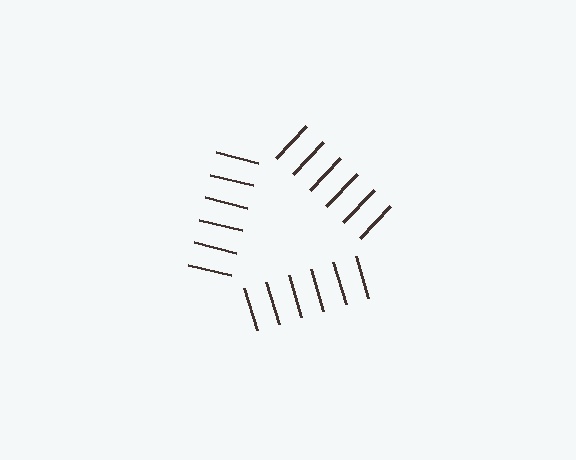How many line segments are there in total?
18 — 6 along each of the 3 edges.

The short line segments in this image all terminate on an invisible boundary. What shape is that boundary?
An illusory triangle — the line segments terminate on its edges but no continuous stroke is drawn.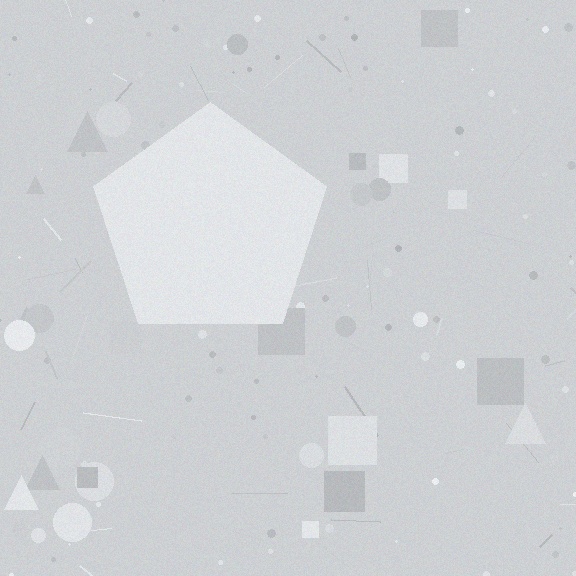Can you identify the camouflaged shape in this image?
The camouflaged shape is a pentagon.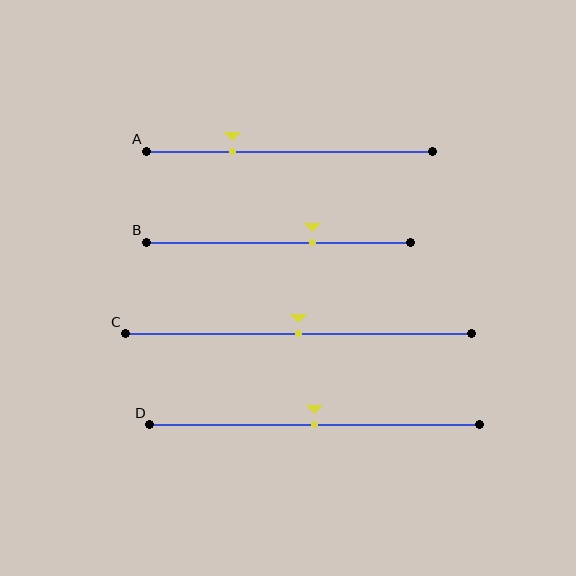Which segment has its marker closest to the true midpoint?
Segment C has its marker closest to the true midpoint.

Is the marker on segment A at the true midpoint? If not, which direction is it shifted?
No, the marker on segment A is shifted to the left by about 20% of the segment length.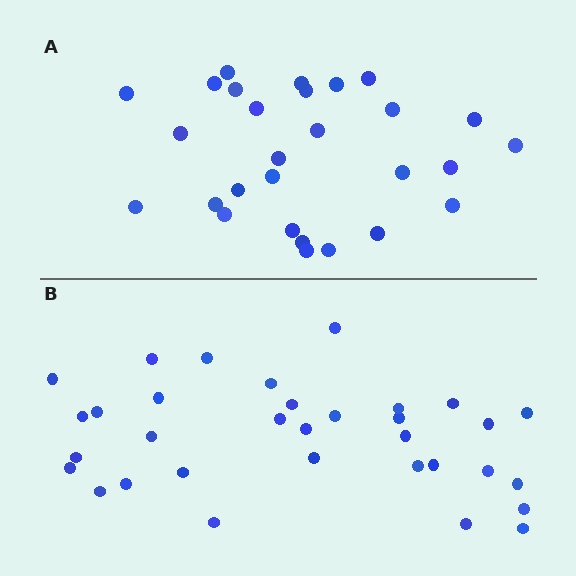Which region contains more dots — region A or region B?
Region B (the bottom region) has more dots.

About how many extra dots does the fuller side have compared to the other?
Region B has about 5 more dots than region A.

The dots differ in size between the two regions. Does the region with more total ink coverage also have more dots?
No. Region A has more total ink coverage because its dots are larger, but region B actually contains more individual dots. Total area can be misleading — the number of items is what matters here.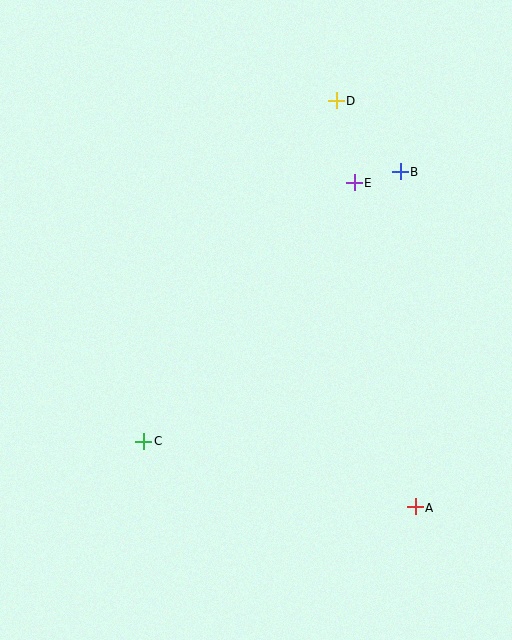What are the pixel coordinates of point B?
Point B is at (401, 172).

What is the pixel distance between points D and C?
The distance between D and C is 392 pixels.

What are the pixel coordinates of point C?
Point C is at (144, 441).